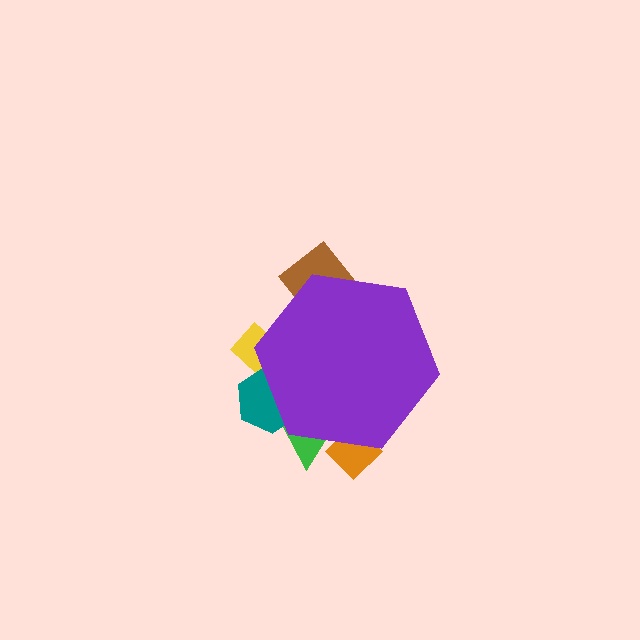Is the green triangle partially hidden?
Yes, the green triangle is partially hidden behind the purple hexagon.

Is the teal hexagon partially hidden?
Yes, the teal hexagon is partially hidden behind the purple hexagon.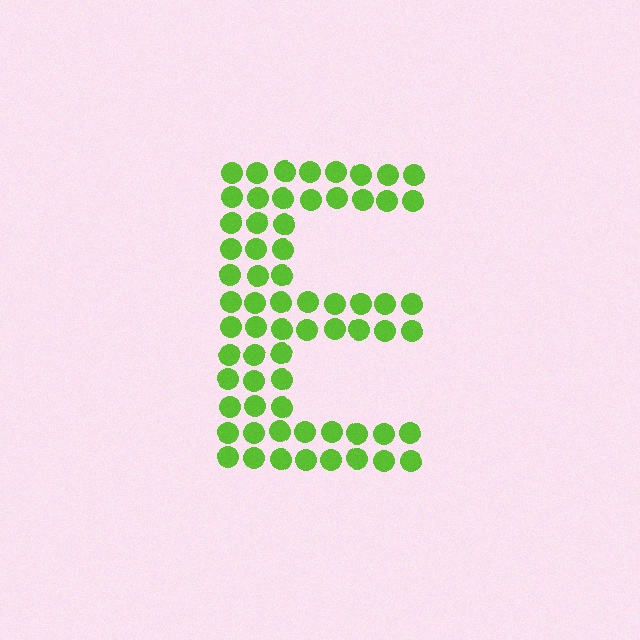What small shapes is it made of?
It is made of small circles.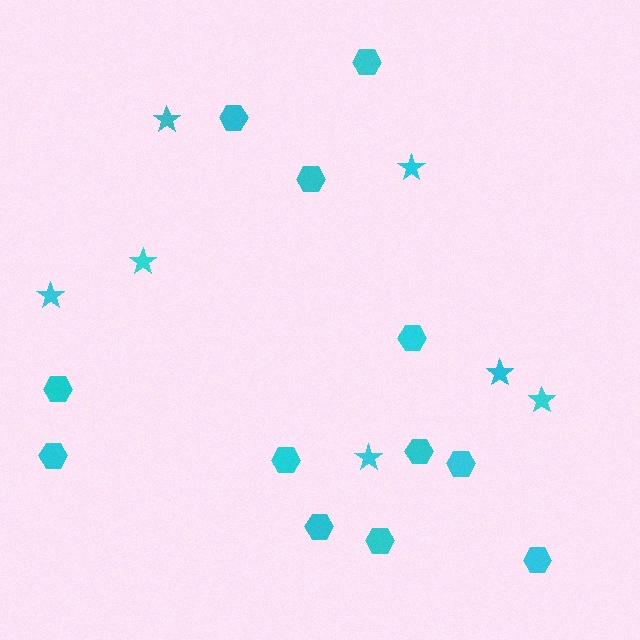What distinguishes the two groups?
There are 2 groups: one group of hexagons (12) and one group of stars (7).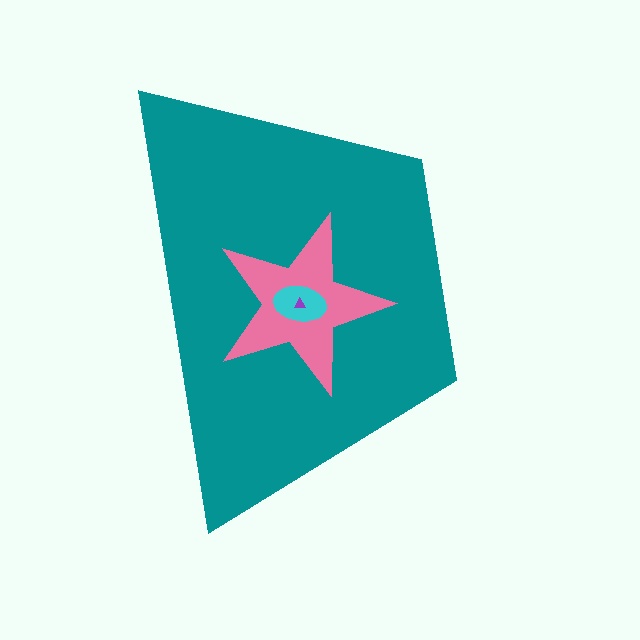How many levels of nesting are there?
4.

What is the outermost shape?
The teal trapezoid.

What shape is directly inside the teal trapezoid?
The pink star.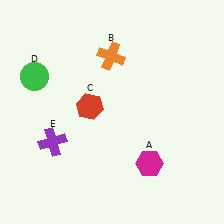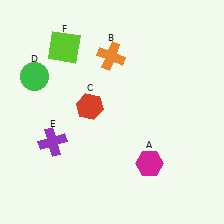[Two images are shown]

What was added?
A lime square (F) was added in Image 2.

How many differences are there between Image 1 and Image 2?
There is 1 difference between the two images.